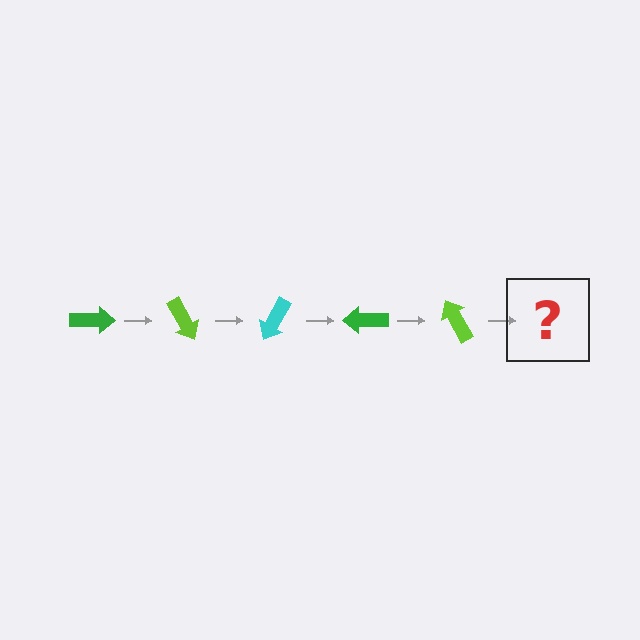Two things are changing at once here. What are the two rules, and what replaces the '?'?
The two rules are that it rotates 60 degrees each step and the color cycles through green, lime, and cyan. The '?' should be a cyan arrow, rotated 300 degrees from the start.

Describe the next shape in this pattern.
It should be a cyan arrow, rotated 300 degrees from the start.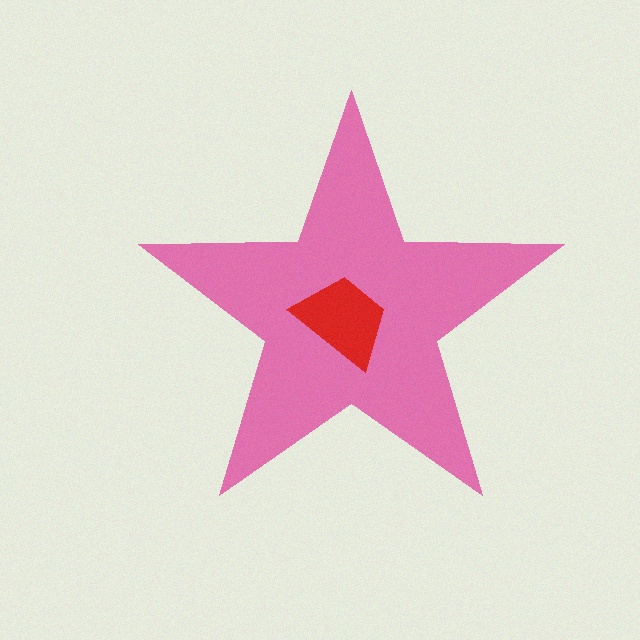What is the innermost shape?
The red trapezoid.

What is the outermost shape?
The pink star.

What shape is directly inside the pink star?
The red trapezoid.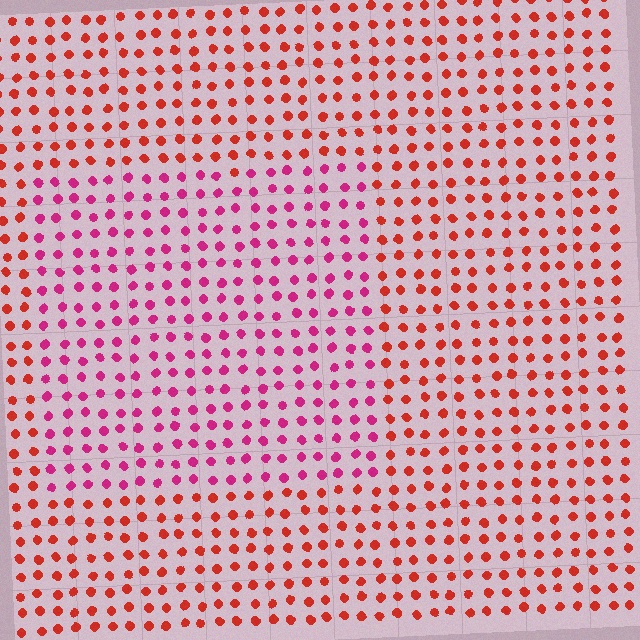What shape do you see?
I see a rectangle.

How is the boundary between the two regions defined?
The boundary is defined purely by a slight shift in hue (about 38 degrees). Spacing, size, and orientation are identical on both sides.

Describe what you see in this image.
The image is filled with small red elements in a uniform arrangement. A rectangle-shaped region is visible where the elements are tinted to a slightly different hue, forming a subtle color boundary.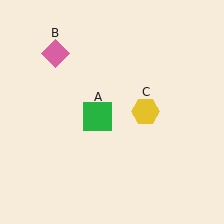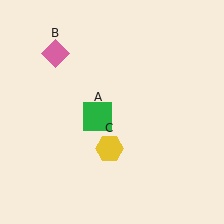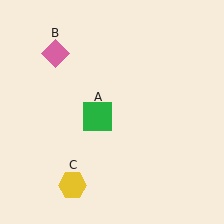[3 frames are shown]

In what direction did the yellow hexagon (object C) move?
The yellow hexagon (object C) moved down and to the left.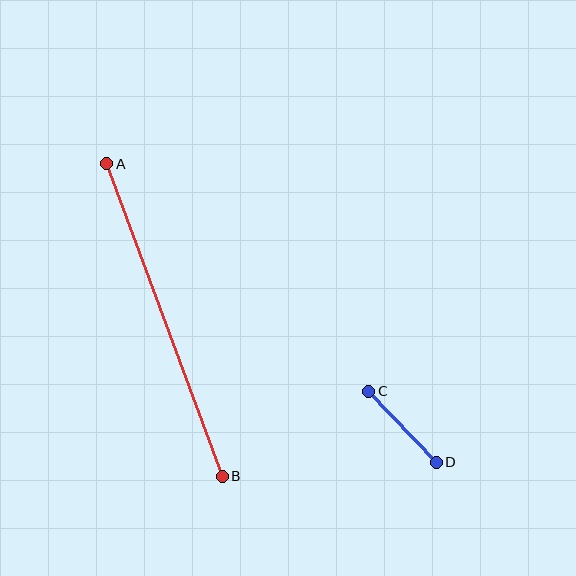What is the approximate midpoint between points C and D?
The midpoint is at approximately (402, 427) pixels.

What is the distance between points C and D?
The distance is approximately 98 pixels.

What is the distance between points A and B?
The distance is approximately 333 pixels.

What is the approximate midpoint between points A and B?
The midpoint is at approximately (164, 320) pixels.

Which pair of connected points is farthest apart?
Points A and B are farthest apart.